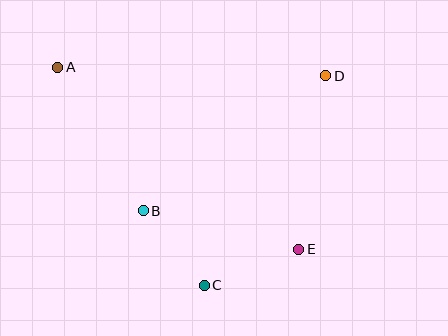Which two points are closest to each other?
Points B and C are closest to each other.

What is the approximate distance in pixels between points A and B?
The distance between A and B is approximately 167 pixels.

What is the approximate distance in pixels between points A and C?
The distance between A and C is approximately 263 pixels.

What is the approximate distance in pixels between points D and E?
The distance between D and E is approximately 175 pixels.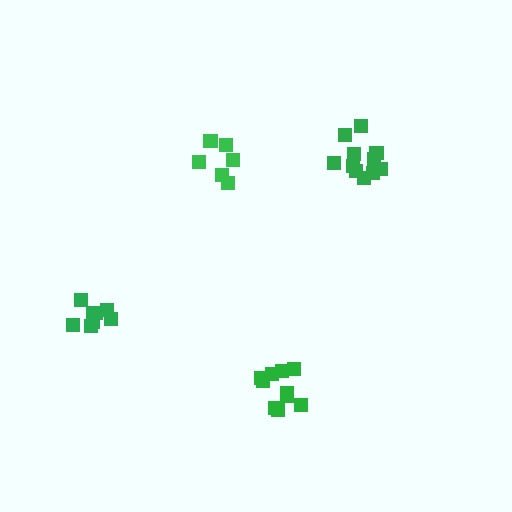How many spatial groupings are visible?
There are 4 spatial groupings.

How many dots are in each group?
Group 1: 10 dots, Group 2: 11 dots, Group 3: 8 dots, Group 4: 6 dots (35 total).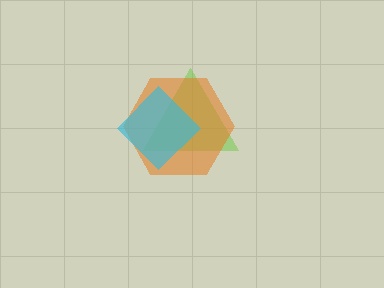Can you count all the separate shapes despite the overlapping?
Yes, there are 3 separate shapes.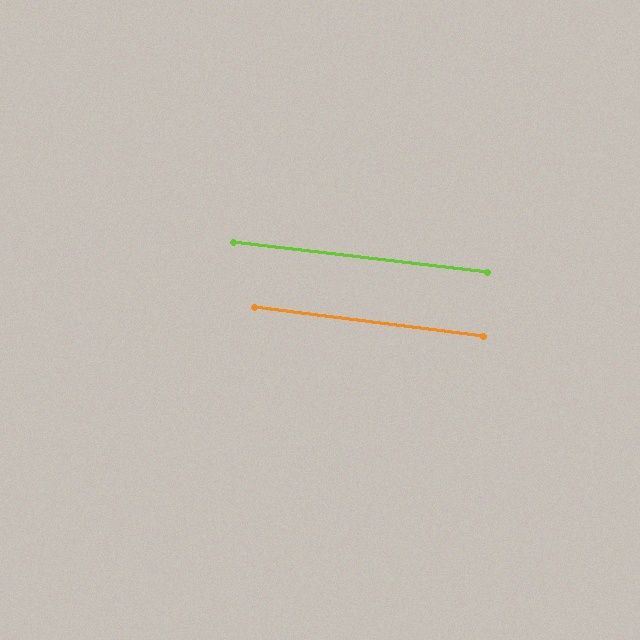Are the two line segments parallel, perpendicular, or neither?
Parallel — their directions differ by only 0.3°.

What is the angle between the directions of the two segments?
Approximately 0 degrees.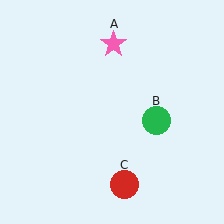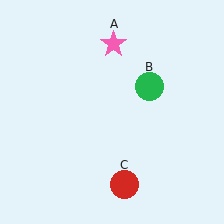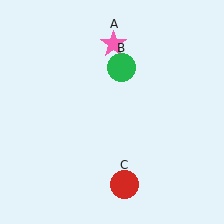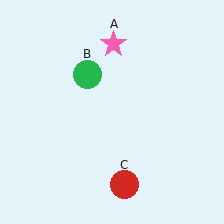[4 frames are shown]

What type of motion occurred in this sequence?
The green circle (object B) rotated counterclockwise around the center of the scene.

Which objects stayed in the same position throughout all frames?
Pink star (object A) and red circle (object C) remained stationary.